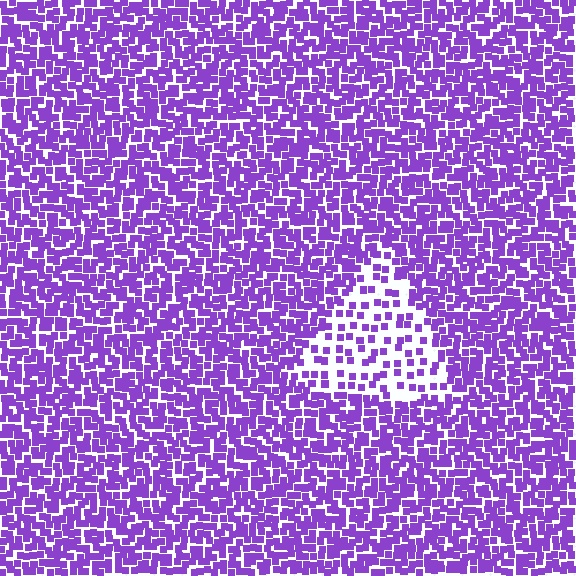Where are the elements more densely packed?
The elements are more densely packed outside the triangle boundary.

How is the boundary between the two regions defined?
The boundary is defined by a change in element density (approximately 2.5x ratio). All elements are the same color, size, and shape.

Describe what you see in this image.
The image contains small purple elements arranged at two different densities. A triangle-shaped region is visible where the elements are less densely packed than the surrounding area.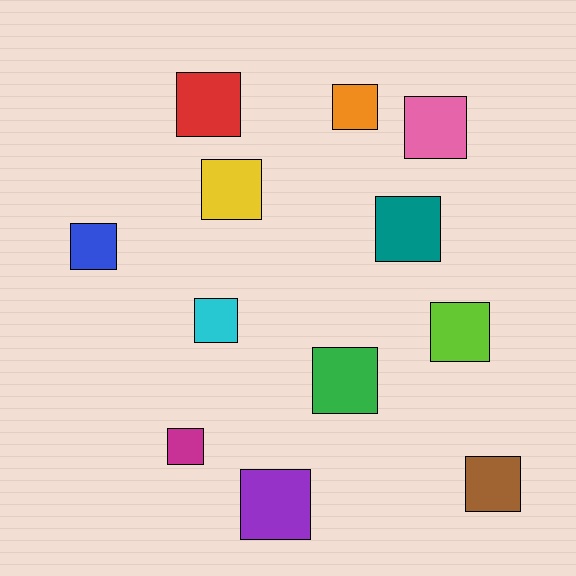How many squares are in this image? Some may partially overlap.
There are 12 squares.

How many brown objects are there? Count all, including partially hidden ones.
There is 1 brown object.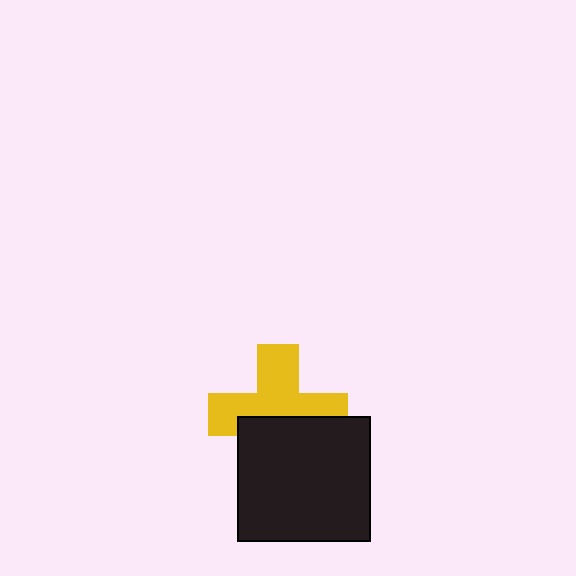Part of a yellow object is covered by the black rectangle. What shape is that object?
It is a cross.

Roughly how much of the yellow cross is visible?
About half of it is visible (roughly 58%).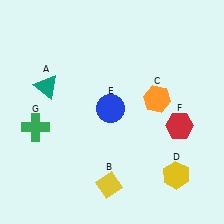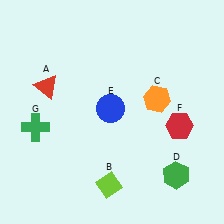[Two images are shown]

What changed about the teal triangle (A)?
In Image 1, A is teal. In Image 2, it changed to red.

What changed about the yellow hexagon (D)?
In Image 1, D is yellow. In Image 2, it changed to green.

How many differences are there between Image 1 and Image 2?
There are 3 differences between the two images.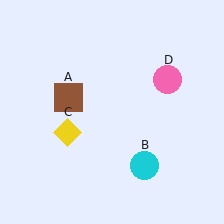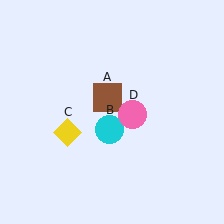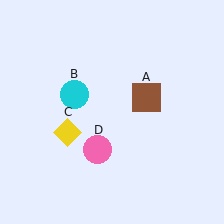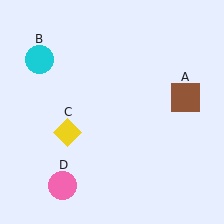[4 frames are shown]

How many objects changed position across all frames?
3 objects changed position: brown square (object A), cyan circle (object B), pink circle (object D).